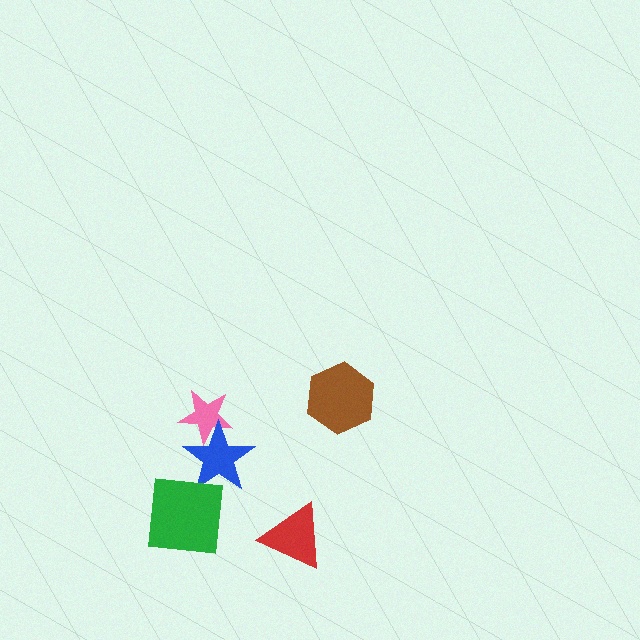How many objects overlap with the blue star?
1 object overlaps with the blue star.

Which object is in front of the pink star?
The blue star is in front of the pink star.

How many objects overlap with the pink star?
1 object overlaps with the pink star.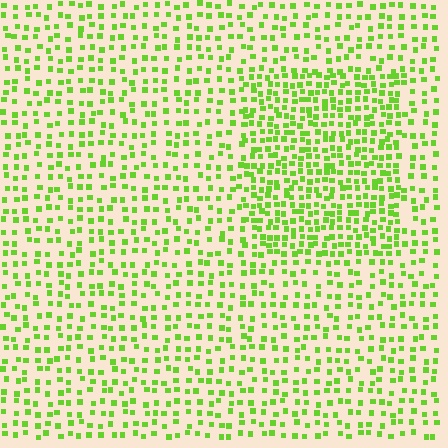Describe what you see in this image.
The image contains small lime elements arranged at two different densities. A rectangle-shaped region is visible where the elements are more densely packed than the surrounding area.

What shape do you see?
I see a rectangle.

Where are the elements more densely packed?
The elements are more densely packed inside the rectangle boundary.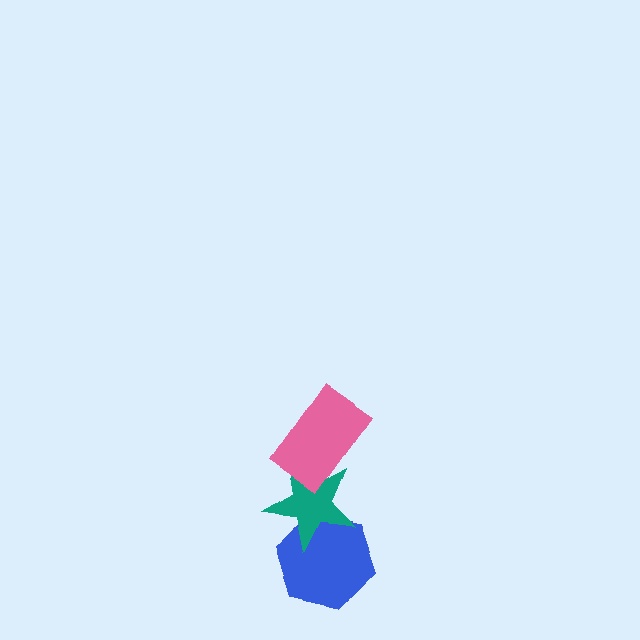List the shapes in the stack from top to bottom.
From top to bottom: the pink rectangle, the teal star, the blue hexagon.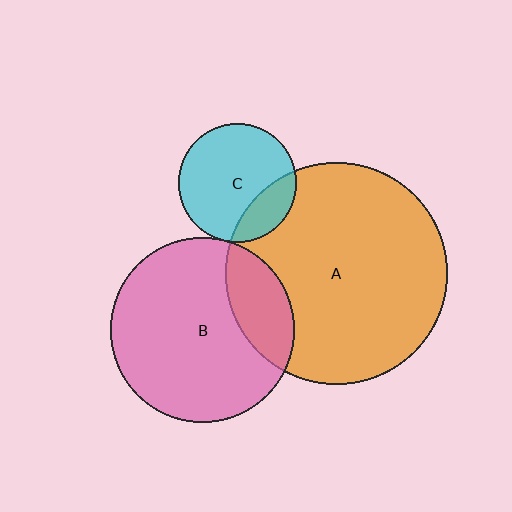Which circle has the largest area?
Circle A (orange).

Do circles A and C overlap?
Yes.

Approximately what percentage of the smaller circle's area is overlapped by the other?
Approximately 20%.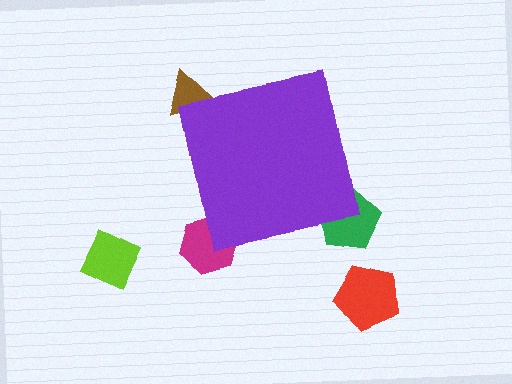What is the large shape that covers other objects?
A purple square.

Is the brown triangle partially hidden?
Yes, the brown triangle is partially hidden behind the purple square.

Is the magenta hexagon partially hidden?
Yes, the magenta hexagon is partially hidden behind the purple square.